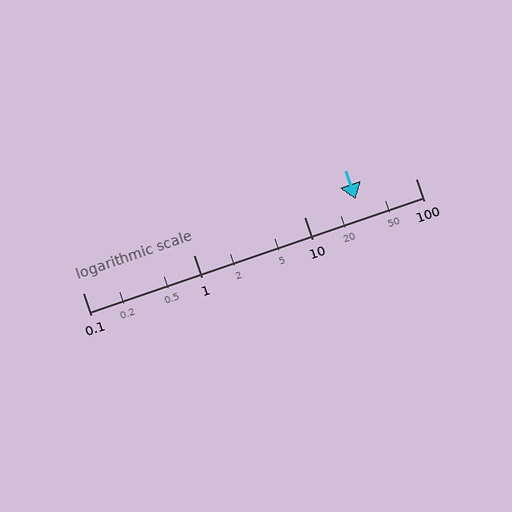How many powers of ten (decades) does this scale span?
The scale spans 3 decades, from 0.1 to 100.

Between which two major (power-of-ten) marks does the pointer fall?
The pointer is between 10 and 100.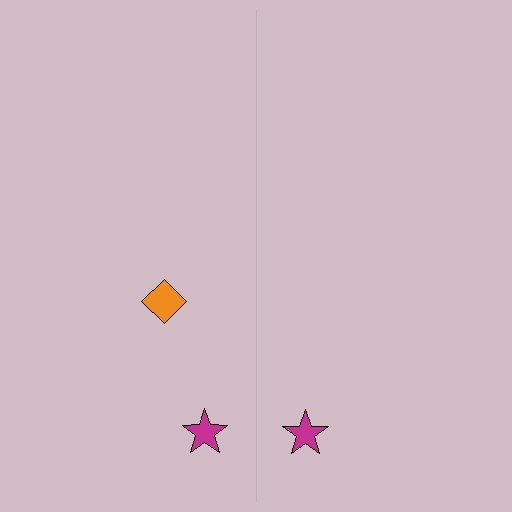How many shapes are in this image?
There are 3 shapes in this image.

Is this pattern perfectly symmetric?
No, the pattern is not perfectly symmetric. A orange diamond is missing from the right side.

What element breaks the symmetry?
A orange diamond is missing from the right side.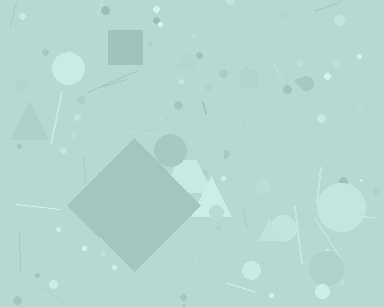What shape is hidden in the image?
A diamond is hidden in the image.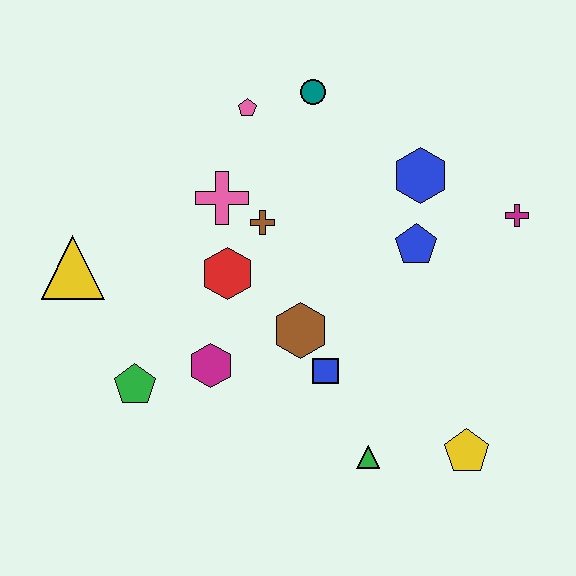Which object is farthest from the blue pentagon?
The yellow triangle is farthest from the blue pentagon.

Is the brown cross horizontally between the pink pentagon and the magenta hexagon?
No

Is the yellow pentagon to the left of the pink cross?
No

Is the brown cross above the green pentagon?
Yes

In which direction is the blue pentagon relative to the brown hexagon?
The blue pentagon is to the right of the brown hexagon.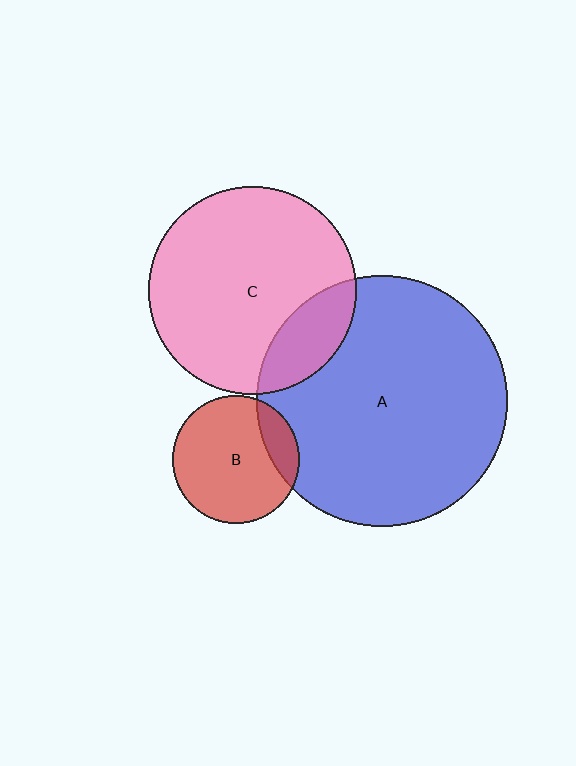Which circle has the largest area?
Circle A (blue).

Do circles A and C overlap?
Yes.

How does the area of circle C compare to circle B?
Approximately 2.6 times.